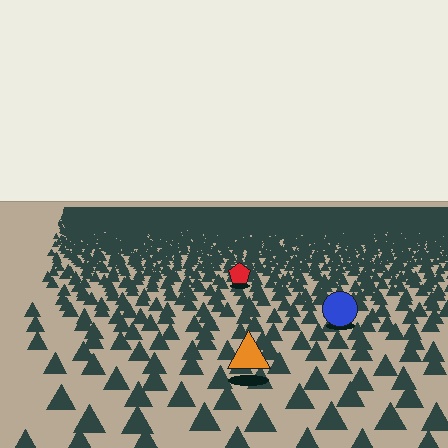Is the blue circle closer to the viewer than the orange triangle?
No. The orange triangle is closer — you can tell from the texture gradient: the ground texture is coarser near it.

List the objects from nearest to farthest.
From nearest to farthest: the orange triangle, the blue circle, the red pentagon.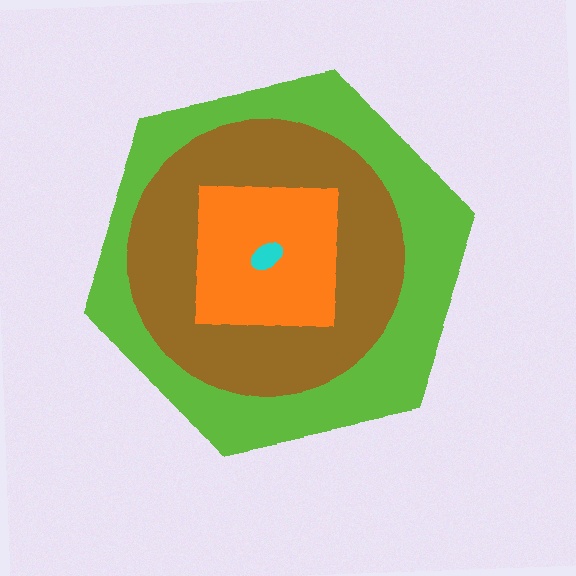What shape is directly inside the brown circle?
The orange square.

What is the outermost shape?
The lime hexagon.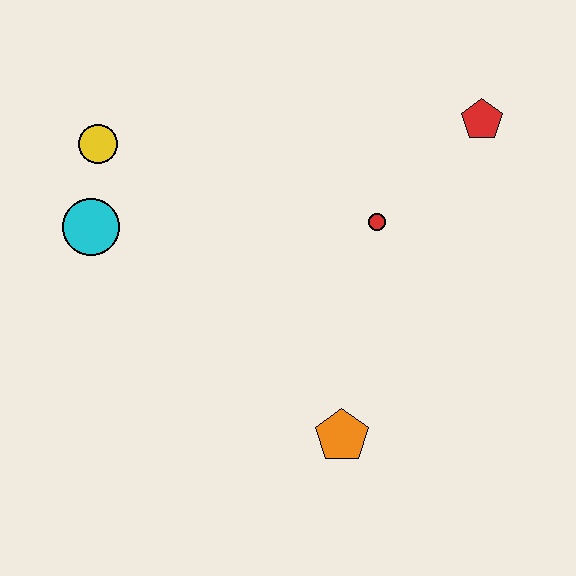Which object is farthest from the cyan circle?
The red pentagon is farthest from the cyan circle.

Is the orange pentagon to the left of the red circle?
Yes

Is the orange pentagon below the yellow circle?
Yes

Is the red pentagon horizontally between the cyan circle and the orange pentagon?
No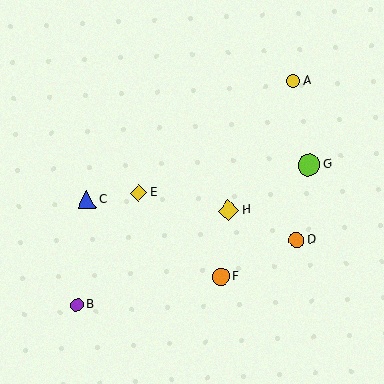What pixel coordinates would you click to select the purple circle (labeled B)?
Click at (77, 305) to select the purple circle B.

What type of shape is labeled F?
Shape F is an orange circle.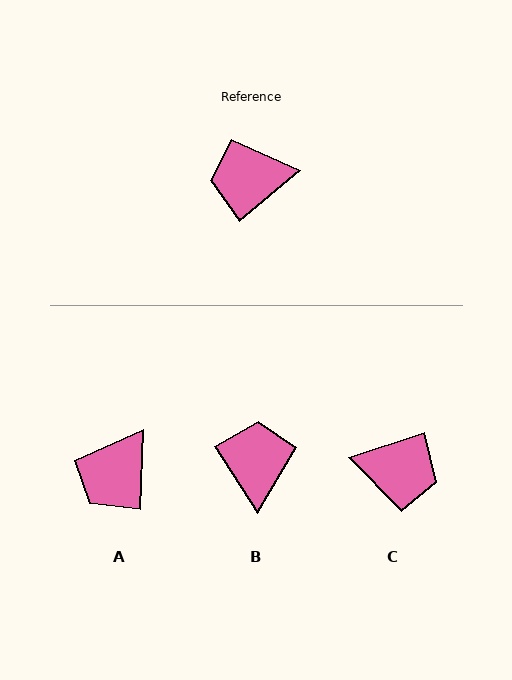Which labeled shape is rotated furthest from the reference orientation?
C, about 158 degrees away.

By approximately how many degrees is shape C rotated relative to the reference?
Approximately 158 degrees counter-clockwise.